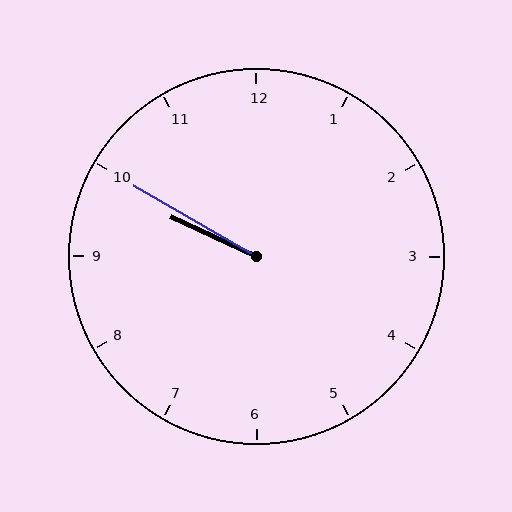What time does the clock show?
9:50.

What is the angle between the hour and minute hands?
Approximately 5 degrees.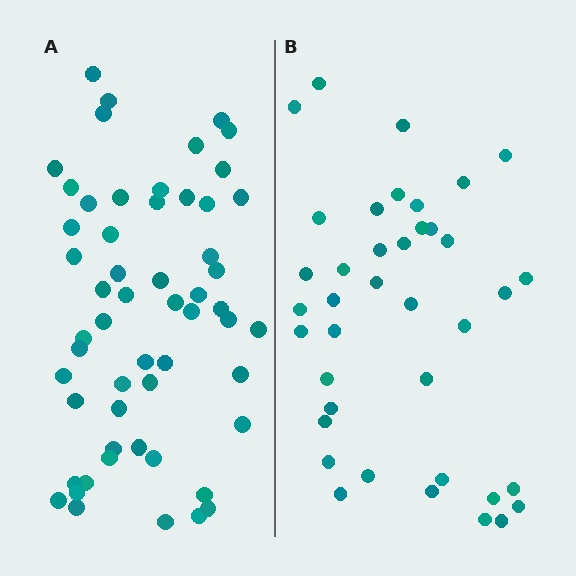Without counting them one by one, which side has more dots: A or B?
Region A (the left region) has more dots.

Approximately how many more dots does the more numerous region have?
Region A has approximately 15 more dots than region B.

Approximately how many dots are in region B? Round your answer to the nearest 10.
About 40 dots. (The exact count is 39, which rounds to 40.)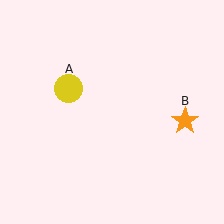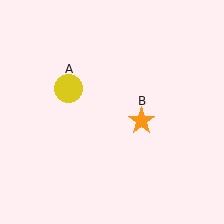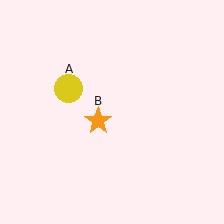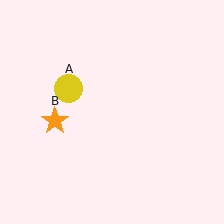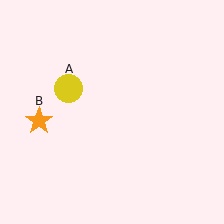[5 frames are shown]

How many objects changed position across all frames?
1 object changed position: orange star (object B).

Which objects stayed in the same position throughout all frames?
Yellow circle (object A) remained stationary.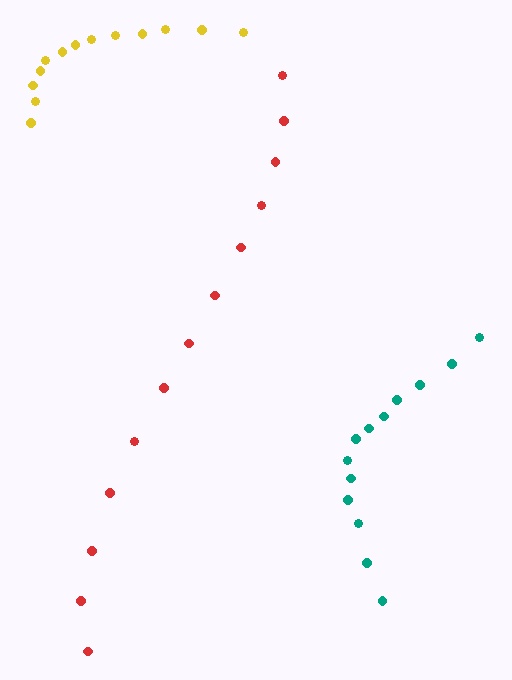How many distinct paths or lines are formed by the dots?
There are 3 distinct paths.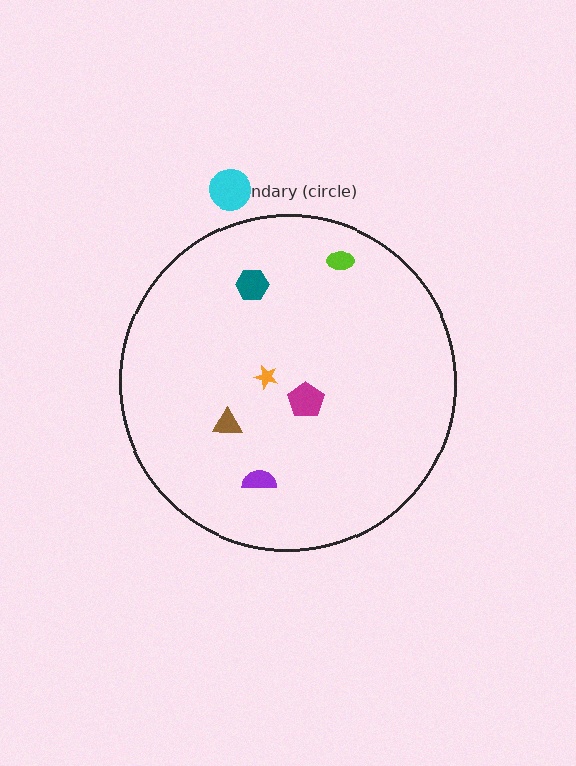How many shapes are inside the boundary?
6 inside, 1 outside.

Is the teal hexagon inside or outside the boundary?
Inside.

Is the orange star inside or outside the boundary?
Inside.